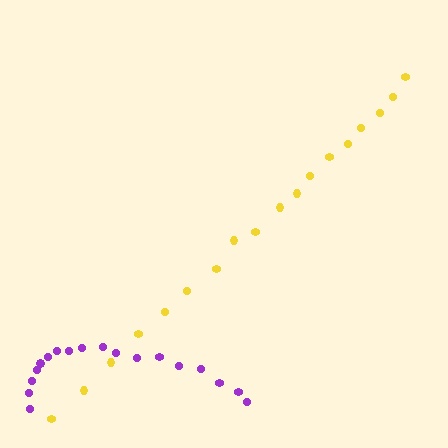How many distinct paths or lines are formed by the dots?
There are 2 distinct paths.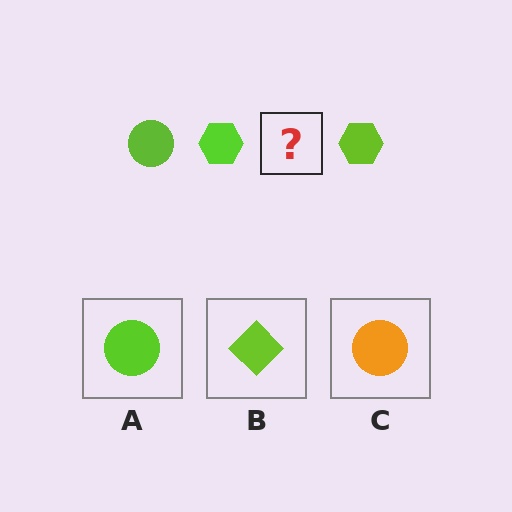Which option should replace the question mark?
Option A.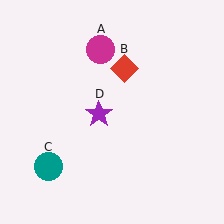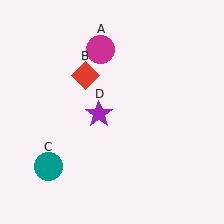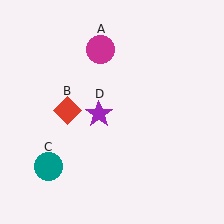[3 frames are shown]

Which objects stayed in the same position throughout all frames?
Magenta circle (object A) and teal circle (object C) and purple star (object D) remained stationary.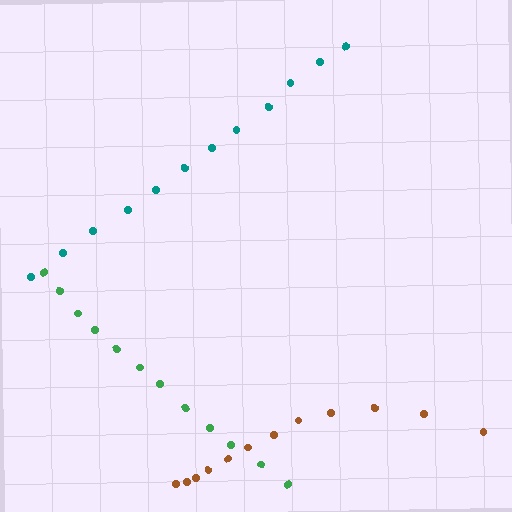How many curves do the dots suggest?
There are 3 distinct paths.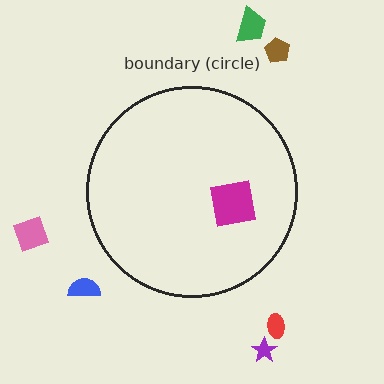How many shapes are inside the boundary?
1 inside, 6 outside.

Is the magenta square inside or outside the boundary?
Inside.